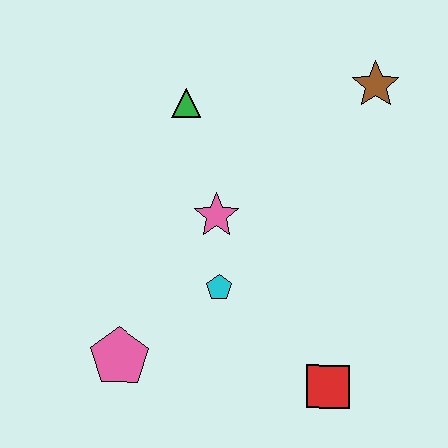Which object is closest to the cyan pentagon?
The pink star is closest to the cyan pentagon.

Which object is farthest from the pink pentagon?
The brown star is farthest from the pink pentagon.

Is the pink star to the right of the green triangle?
Yes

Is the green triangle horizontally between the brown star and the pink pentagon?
Yes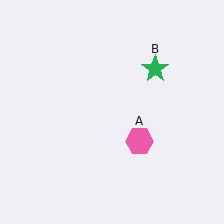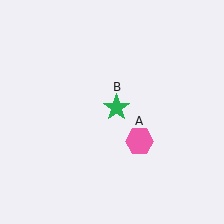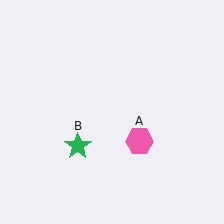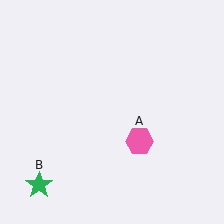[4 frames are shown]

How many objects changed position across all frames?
1 object changed position: green star (object B).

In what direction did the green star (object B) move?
The green star (object B) moved down and to the left.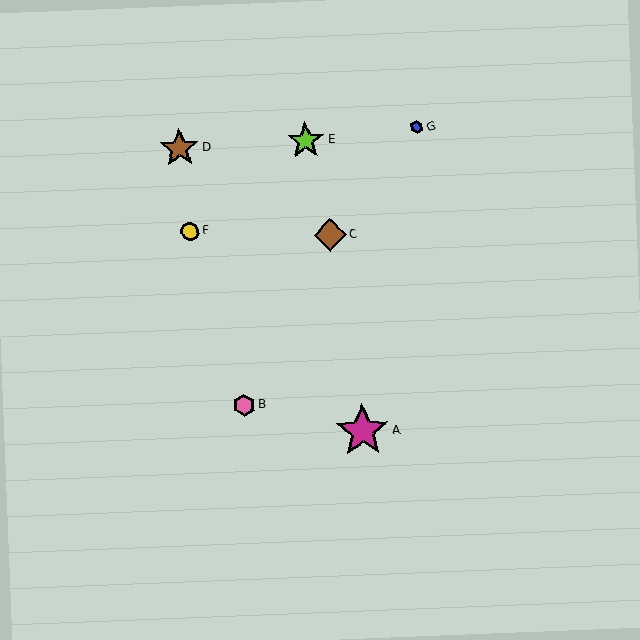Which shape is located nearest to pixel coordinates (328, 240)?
The brown diamond (labeled C) at (330, 235) is nearest to that location.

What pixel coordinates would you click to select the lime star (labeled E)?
Click at (306, 140) to select the lime star E.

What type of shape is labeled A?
Shape A is a magenta star.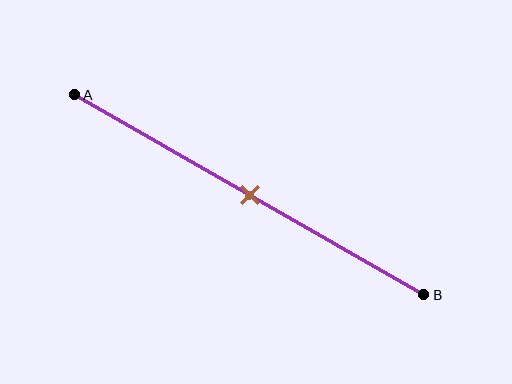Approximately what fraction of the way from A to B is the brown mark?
The brown mark is approximately 50% of the way from A to B.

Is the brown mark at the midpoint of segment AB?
Yes, the mark is approximately at the midpoint.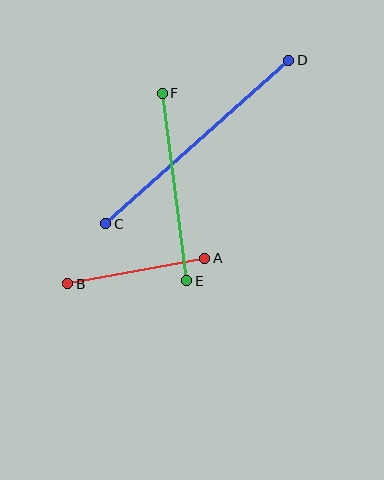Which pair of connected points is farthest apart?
Points C and D are farthest apart.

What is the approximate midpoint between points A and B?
The midpoint is at approximately (136, 271) pixels.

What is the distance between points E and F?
The distance is approximately 189 pixels.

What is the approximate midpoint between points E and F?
The midpoint is at approximately (175, 187) pixels.